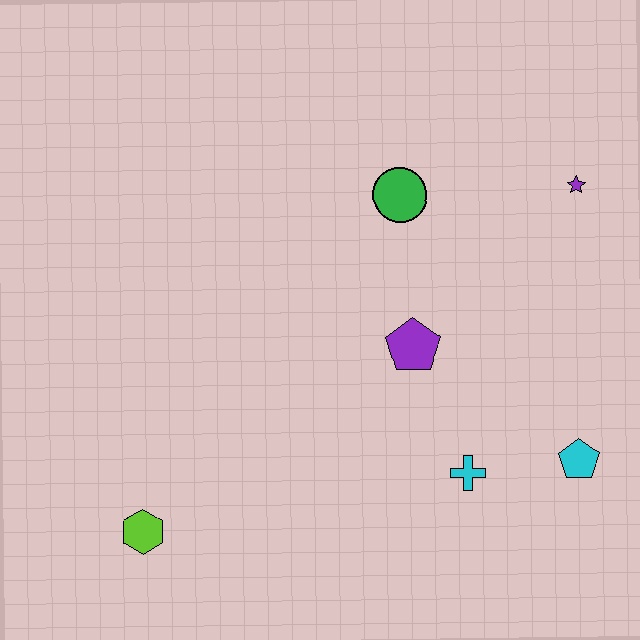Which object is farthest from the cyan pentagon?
The lime hexagon is farthest from the cyan pentagon.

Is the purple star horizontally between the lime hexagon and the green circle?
No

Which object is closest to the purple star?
The green circle is closest to the purple star.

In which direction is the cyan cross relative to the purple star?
The cyan cross is below the purple star.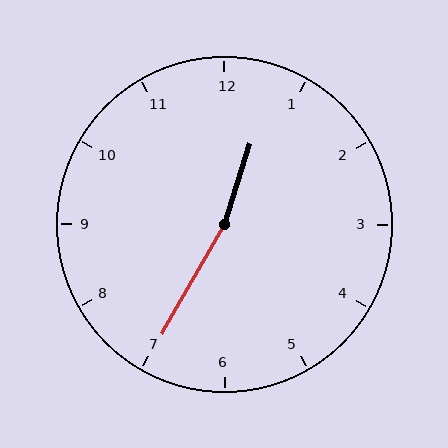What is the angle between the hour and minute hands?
Approximately 168 degrees.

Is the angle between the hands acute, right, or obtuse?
It is obtuse.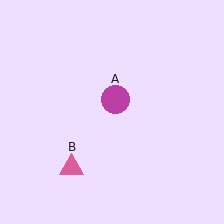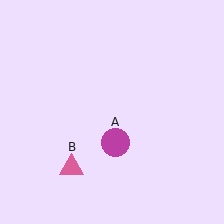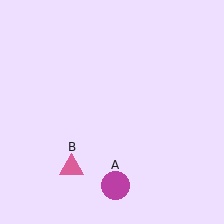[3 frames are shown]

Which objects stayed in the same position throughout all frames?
Pink triangle (object B) remained stationary.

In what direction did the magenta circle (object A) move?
The magenta circle (object A) moved down.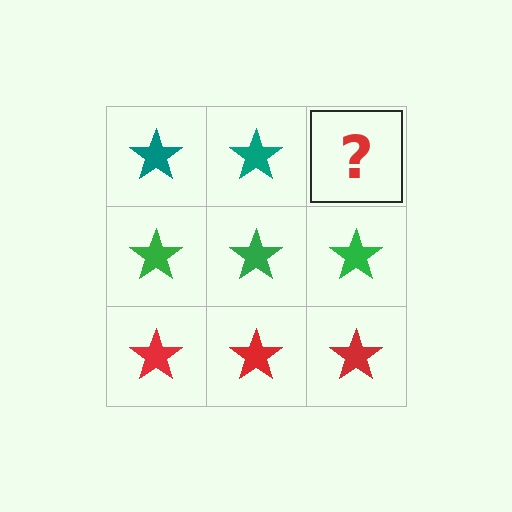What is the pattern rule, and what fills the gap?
The rule is that each row has a consistent color. The gap should be filled with a teal star.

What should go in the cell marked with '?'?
The missing cell should contain a teal star.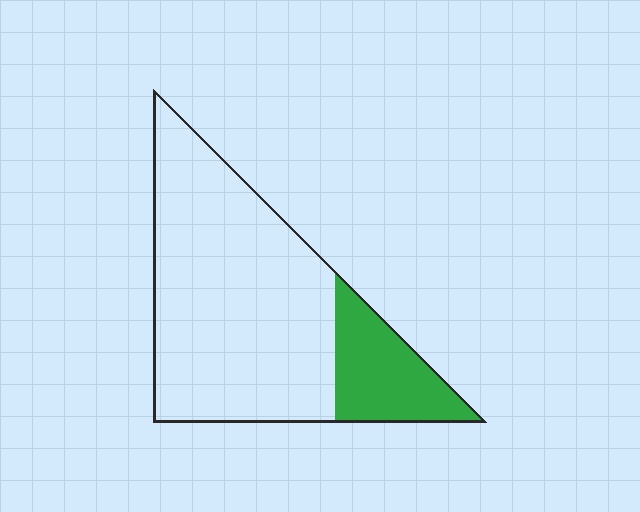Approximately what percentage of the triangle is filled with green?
Approximately 20%.